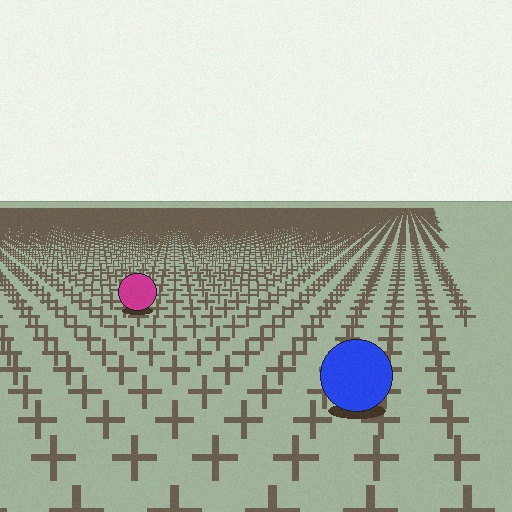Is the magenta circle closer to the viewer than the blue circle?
No. The blue circle is closer — you can tell from the texture gradient: the ground texture is coarser near it.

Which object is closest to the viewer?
The blue circle is closest. The texture marks near it are larger and more spread out.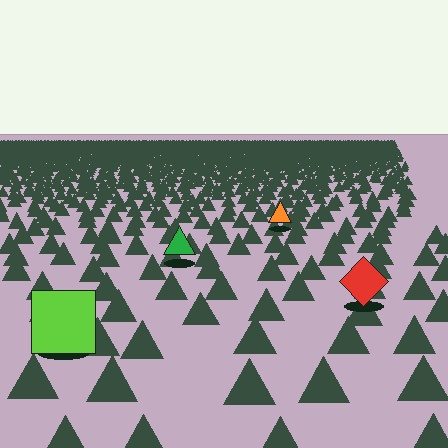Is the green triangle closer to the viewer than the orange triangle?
Yes. The green triangle is closer — you can tell from the texture gradient: the ground texture is coarser near it.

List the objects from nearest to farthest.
From nearest to farthest: the lime square, the red diamond, the green triangle, the orange triangle.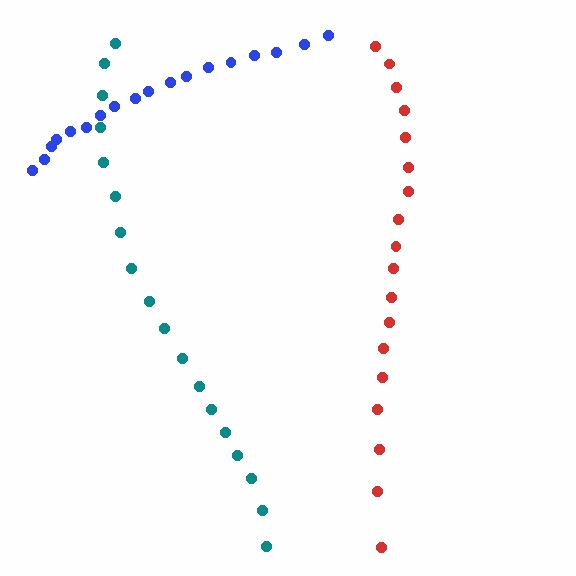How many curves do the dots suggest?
There are 3 distinct paths.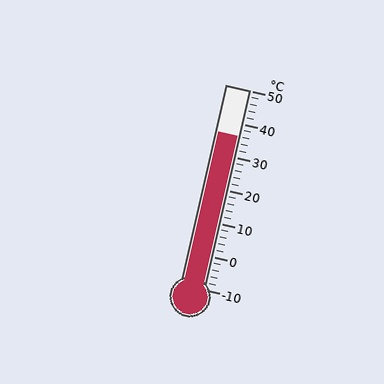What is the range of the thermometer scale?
The thermometer scale ranges from -10°C to 50°C.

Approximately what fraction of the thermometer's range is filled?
The thermometer is filled to approximately 75% of its range.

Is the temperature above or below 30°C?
The temperature is above 30°C.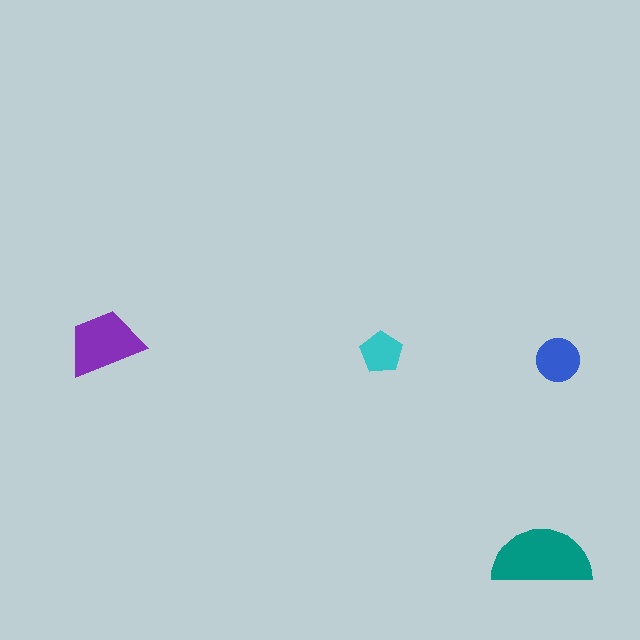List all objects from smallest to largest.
The cyan pentagon, the blue circle, the purple trapezoid, the teal semicircle.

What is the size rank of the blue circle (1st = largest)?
3rd.